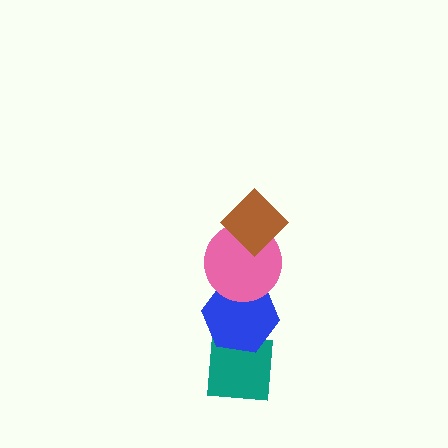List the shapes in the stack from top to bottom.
From top to bottom: the brown diamond, the pink circle, the blue hexagon, the teal square.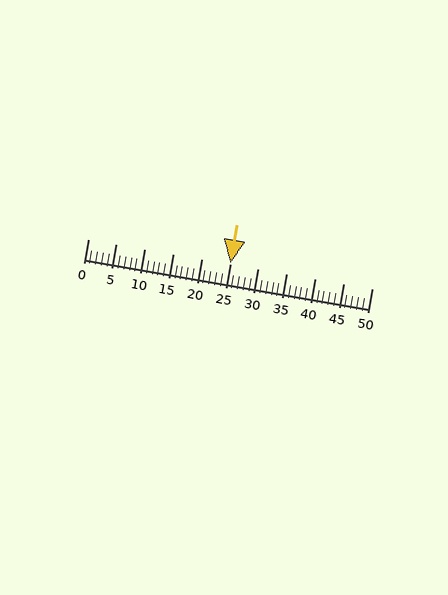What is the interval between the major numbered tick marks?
The major tick marks are spaced 5 units apart.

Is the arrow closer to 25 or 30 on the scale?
The arrow is closer to 25.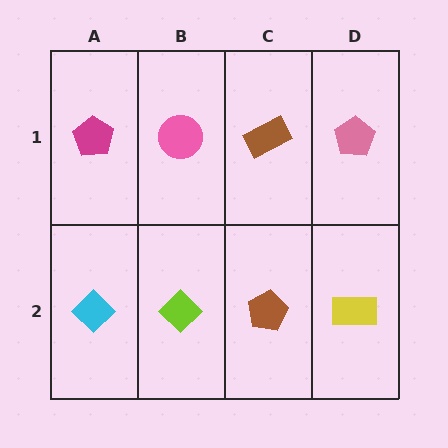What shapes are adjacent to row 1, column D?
A yellow rectangle (row 2, column D), a brown rectangle (row 1, column C).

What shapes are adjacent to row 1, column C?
A brown pentagon (row 2, column C), a pink circle (row 1, column B), a pink pentagon (row 1, column D).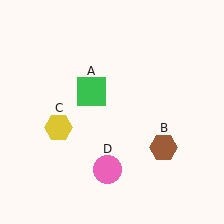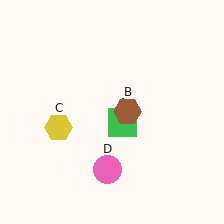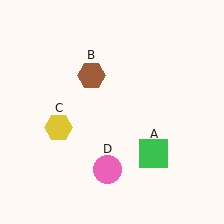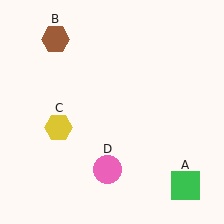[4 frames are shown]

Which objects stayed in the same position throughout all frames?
Yellow hexagon (object C) and pink circle (object D) remained stationary.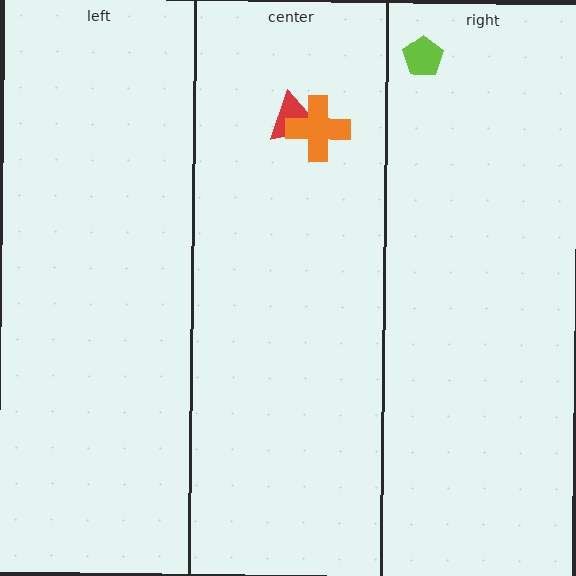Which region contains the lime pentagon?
The right region.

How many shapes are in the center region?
2.